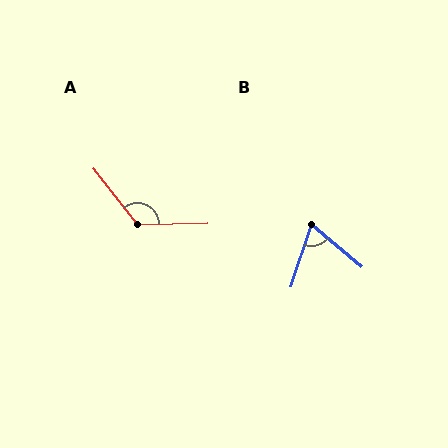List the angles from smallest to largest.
B (68°), A (127°).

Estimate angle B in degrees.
Approximately 68 degrees.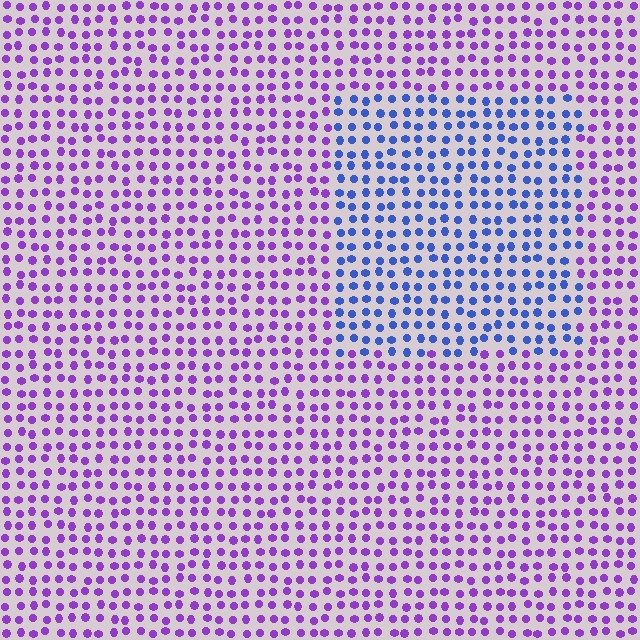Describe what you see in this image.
The image is filled with small purple elements in a uniform arrangement. A rectangle-shaped region is visible where the elements are tinted to a slightly different hue, forming a subtle color boundary.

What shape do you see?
I see a rectangle.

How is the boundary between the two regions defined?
The boundary is defined purely by a slight shift in hue (about 51 degrees). Spacing, size, and orientation are identical on both sides.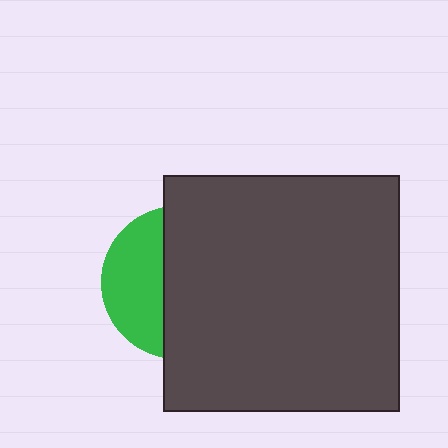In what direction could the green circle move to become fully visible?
The green circle could move left. That would shift it out from behind the dark gray square entirely.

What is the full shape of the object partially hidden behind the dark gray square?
The partially hidden object is a green circle.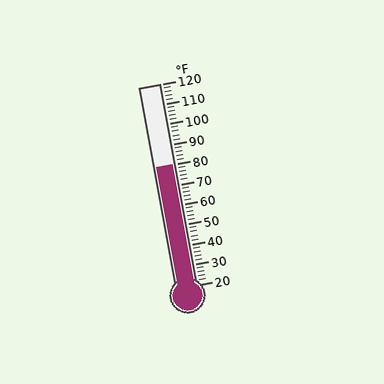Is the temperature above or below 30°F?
The temperature is above 30°F.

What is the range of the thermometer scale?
The thermometer scale ranges from 20°F to 120°F.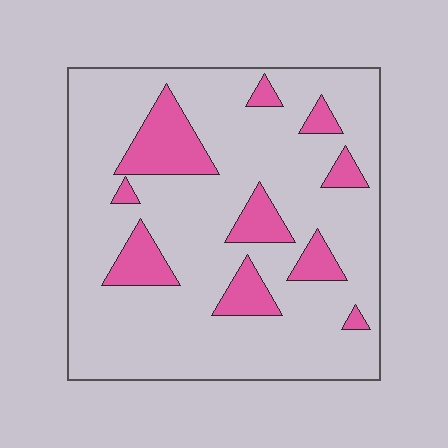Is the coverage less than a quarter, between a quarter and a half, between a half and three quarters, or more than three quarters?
Less than a quarter.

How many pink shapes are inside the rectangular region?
10.